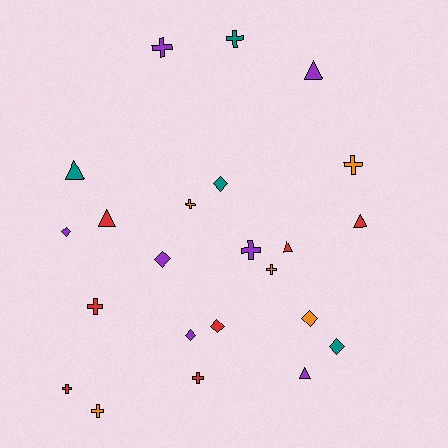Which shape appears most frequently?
Cross, with 10 objects.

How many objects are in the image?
There are 23 objects.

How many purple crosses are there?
There are 2 purple crosses.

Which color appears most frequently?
Red, with 7 objects.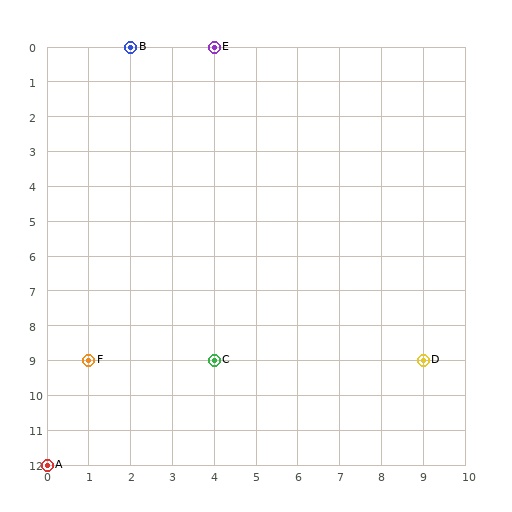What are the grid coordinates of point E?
Point E is at grid coordinates (4, 0).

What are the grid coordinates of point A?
Point A is at grid coordinates (0, 12).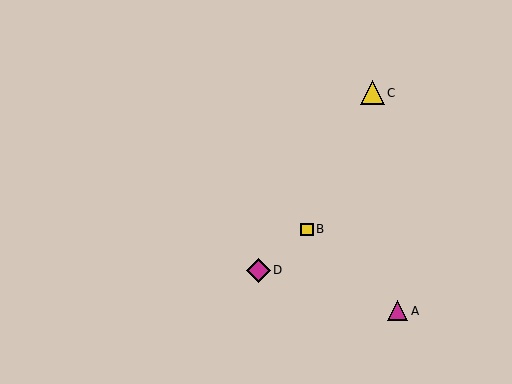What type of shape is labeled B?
Shape B is a yellow square.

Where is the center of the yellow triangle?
The center of the yellow triangle is at (373, 93).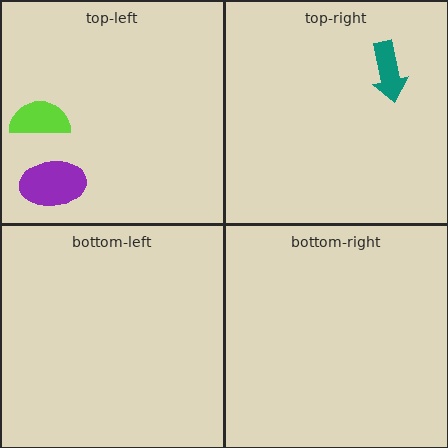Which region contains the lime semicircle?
The top-left region.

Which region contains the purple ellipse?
The top-left region.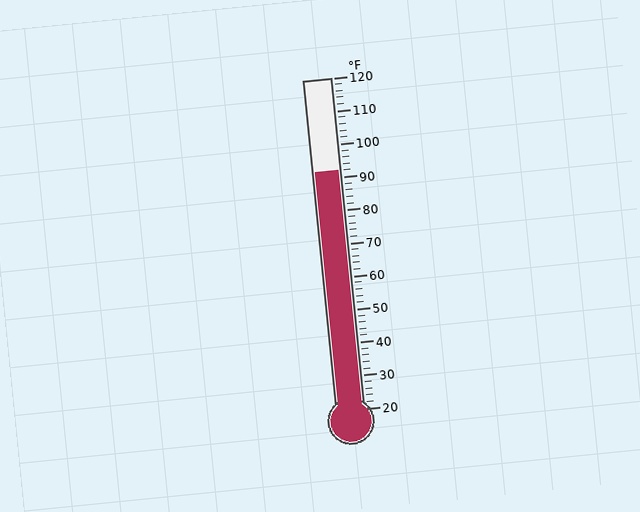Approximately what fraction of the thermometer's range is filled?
The thermometer is filled to approximately 70% of its range.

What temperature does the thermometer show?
The thermometer shows approximately 92°F.